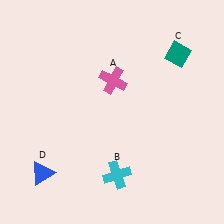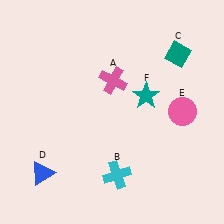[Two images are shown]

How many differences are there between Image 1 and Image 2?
There are 2 differences between the two images.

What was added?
A pink circle (E), a teal star (F) were added in Image 2.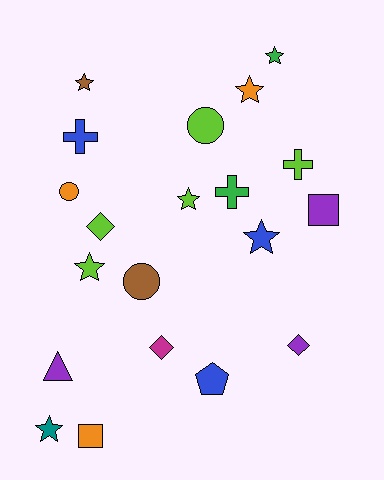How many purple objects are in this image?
There are 3 purple objects.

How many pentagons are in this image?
There is 1 pentagon.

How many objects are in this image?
There are 20 objects.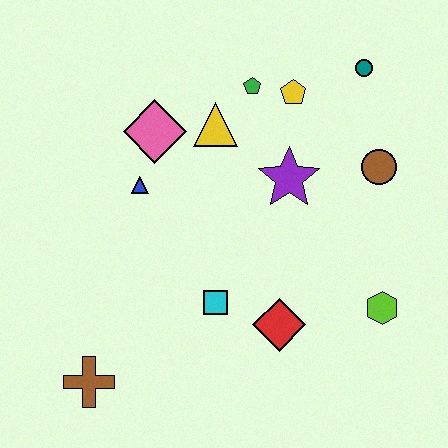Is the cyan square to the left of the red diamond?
Yes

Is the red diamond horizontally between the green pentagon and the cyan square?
No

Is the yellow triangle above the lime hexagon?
Yes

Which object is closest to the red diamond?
The cyan square is closest to the red diamond.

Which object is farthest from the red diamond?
The teal circle is farthest from the red diamond.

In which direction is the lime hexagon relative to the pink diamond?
The lime hexagon is to the right of the pink diamond.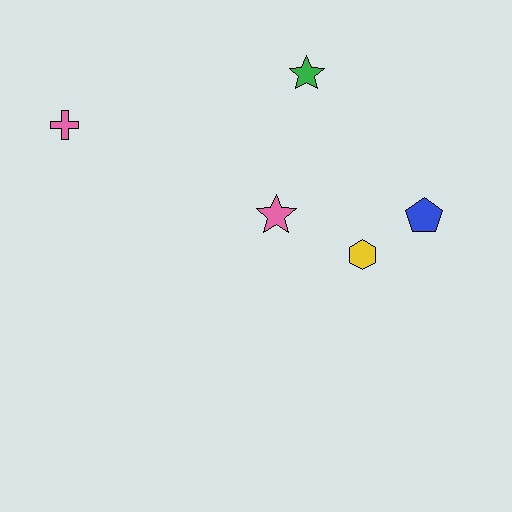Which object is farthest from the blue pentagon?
The pink cross is farthest from the blue pentagon.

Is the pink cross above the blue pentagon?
Yes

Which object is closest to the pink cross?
The pink star is closest to the pink cross.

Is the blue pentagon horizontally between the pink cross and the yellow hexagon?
No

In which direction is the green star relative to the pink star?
The green star is above the pink star.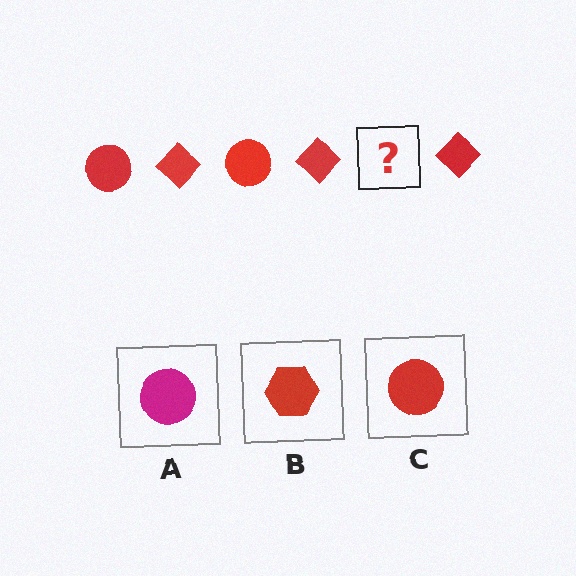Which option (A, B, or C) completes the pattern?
C.